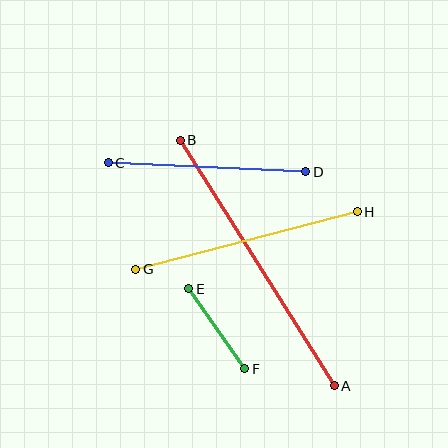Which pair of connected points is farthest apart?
Points A and B are farthest apart.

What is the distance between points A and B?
The distance is approximately 289 pixels.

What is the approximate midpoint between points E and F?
The midpoint is at approximately (217, 329) pixels.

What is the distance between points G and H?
The distance is approximately 229 pixels.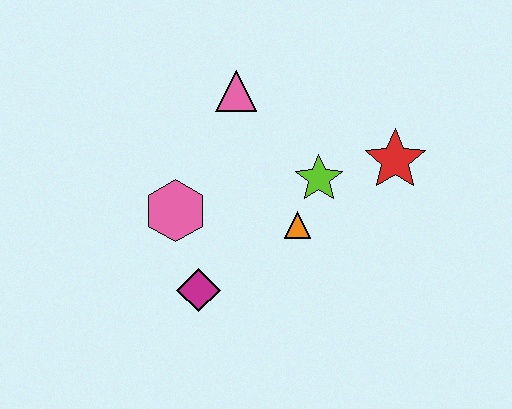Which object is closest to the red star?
The lime star is closest to the red star.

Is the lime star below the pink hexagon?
No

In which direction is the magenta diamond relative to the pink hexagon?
The magenta diamond is below the pink hexagon.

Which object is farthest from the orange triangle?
The pink triangle is farthest from the orange triangle.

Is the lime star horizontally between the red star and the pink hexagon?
Yes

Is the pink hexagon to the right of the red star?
No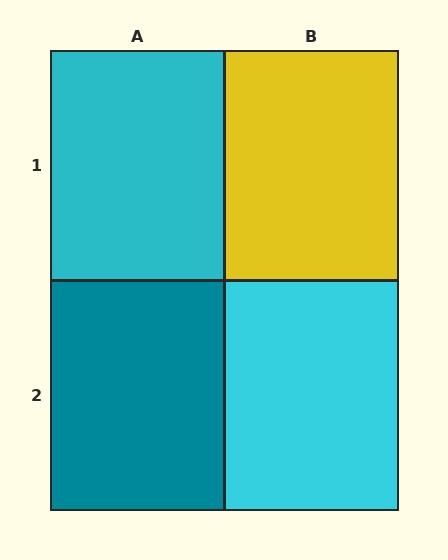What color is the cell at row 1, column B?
Yellow.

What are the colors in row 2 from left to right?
Teal, cyan.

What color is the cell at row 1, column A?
Cyan.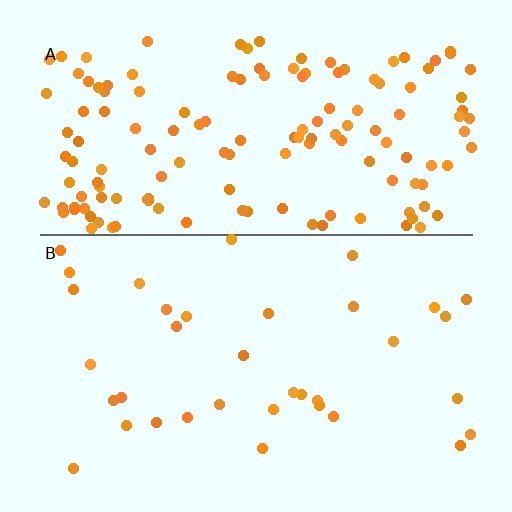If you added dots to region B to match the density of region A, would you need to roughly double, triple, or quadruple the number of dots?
Approximately quadruple.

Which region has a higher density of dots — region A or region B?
A (the top).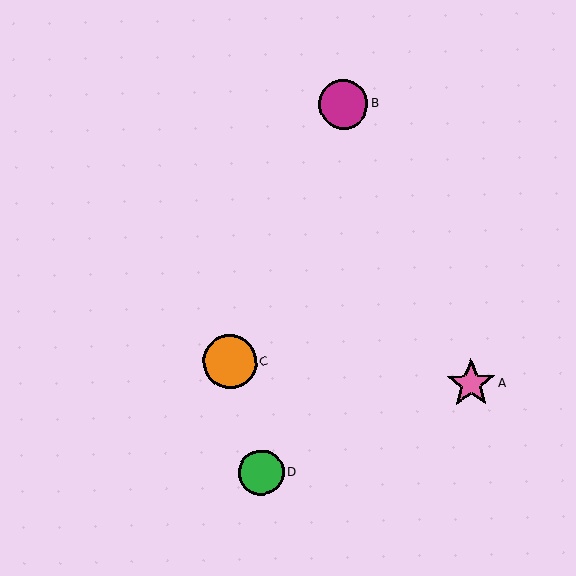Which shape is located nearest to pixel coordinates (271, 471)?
The green circle (labeled D) at (261, 472) is nearest to that location.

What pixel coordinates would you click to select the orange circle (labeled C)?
Click at (230, 362) to select the orange circle C.